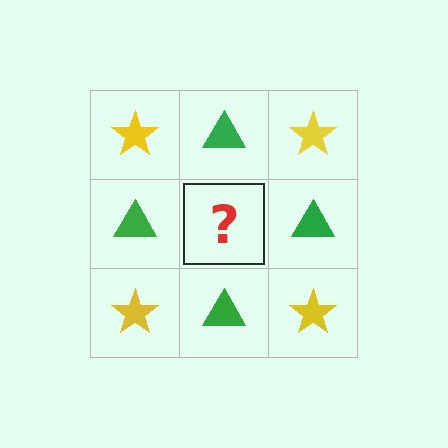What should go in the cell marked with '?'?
The missing cell should contain a yellow star.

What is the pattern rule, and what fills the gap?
The rule is that it alternates yellow star and green triangle in a checkerboard pattern. The gap should be filled with a yellow star.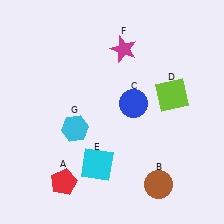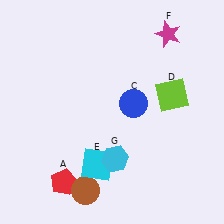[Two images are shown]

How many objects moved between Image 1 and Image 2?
3 objects moved between the two images.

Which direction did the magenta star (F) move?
The magenta star (F) moved right.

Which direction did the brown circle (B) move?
The brown circle (B) moved left.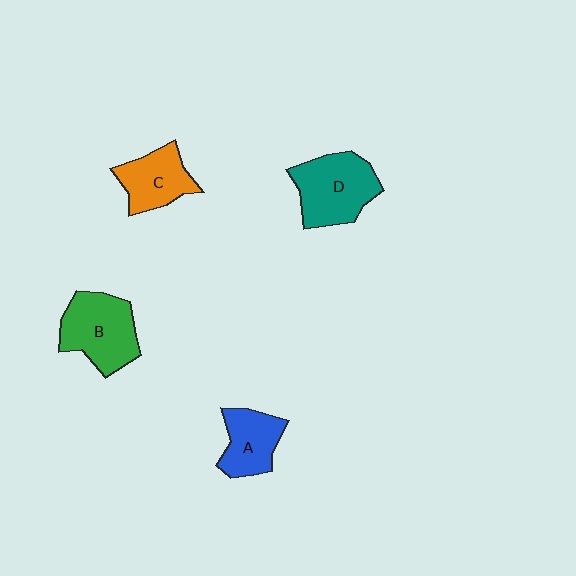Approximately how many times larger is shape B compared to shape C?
Approximately 1.4 times.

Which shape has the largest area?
Shape D (teal).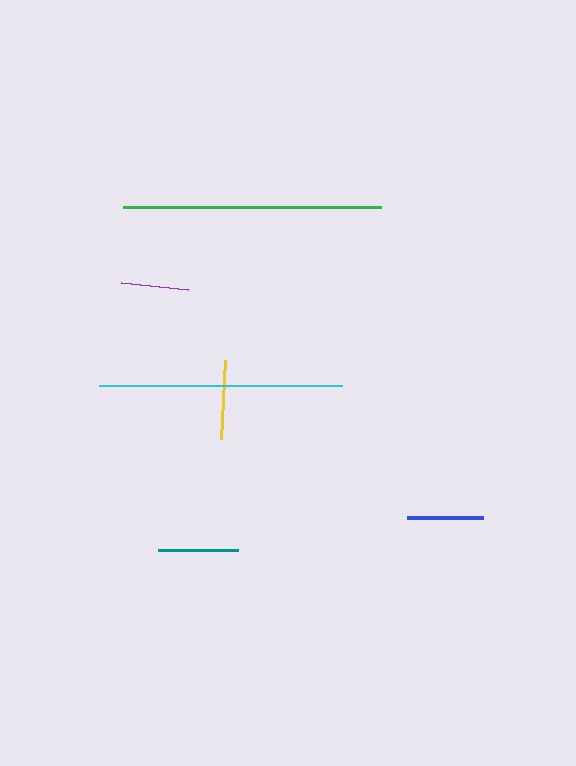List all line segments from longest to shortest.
From longest to shortest: green, cyan, teal, yellow, blue, purple.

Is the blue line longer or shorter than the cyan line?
The cyan line is longer than the blue line.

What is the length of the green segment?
The green segment is approximately 258 pixels long.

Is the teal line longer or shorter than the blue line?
The teal line is longer than the blue line.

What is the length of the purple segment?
The purple segment is approximately 68 pixels long.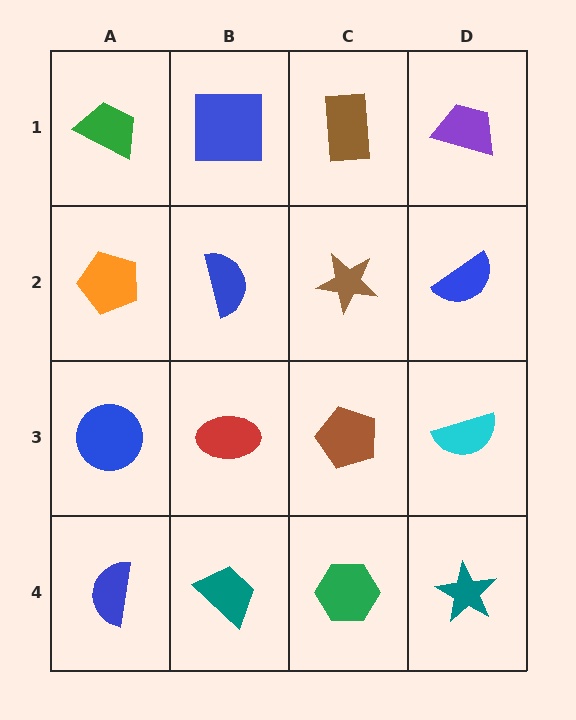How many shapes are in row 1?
4 shapes.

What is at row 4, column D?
A teal star.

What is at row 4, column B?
A teal trapezoid.